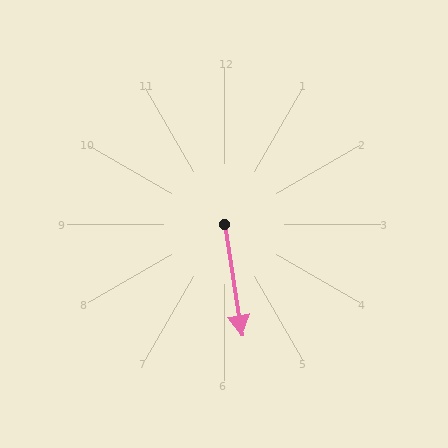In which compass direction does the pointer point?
South.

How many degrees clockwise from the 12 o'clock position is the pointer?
Approximately 171 degrees.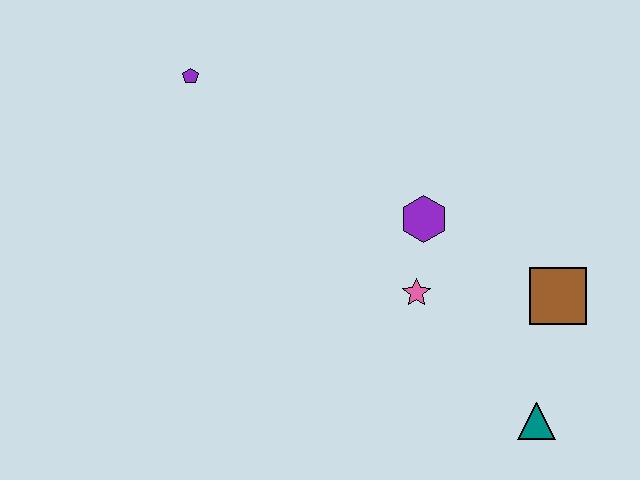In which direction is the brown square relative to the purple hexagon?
The brown square is to the right of the purple hexagon.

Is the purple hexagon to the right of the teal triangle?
No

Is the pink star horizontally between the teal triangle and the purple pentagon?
Yes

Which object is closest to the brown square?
The teal triangle is closest to the brown square.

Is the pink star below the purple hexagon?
Yes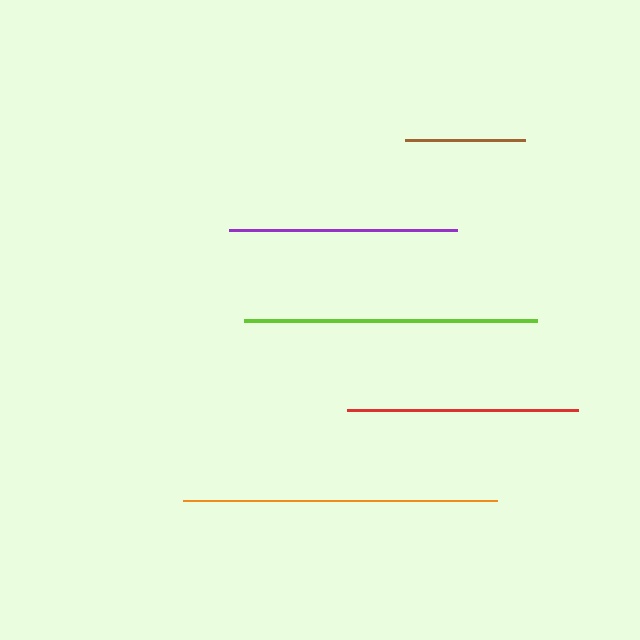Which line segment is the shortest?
The brown line is the shortest at approximately 120 pixels.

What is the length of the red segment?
The red segment is approximately 230 pixels long.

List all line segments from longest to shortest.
From longest to shortest: orange, lime, red, purple, brown.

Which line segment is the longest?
The orange line is the longest at approximately 313 pixels.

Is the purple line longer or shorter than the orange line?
The orange line is longer than the purple line.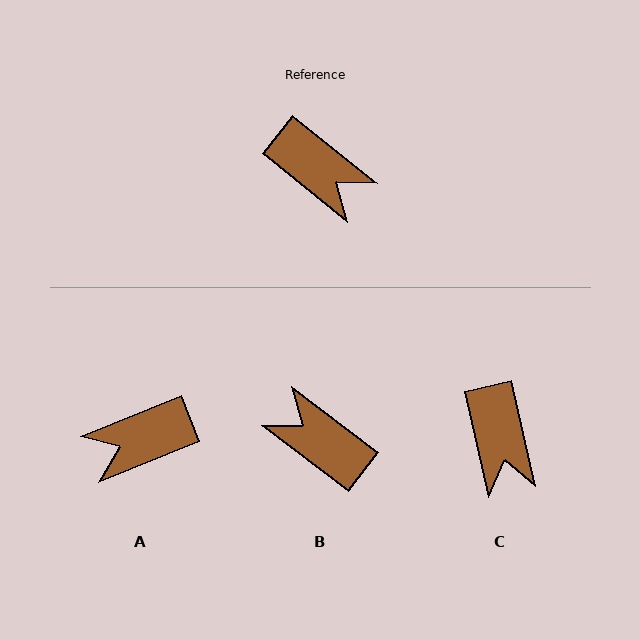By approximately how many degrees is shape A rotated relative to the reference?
Approximately 119 degrees clockwise.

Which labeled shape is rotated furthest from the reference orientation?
B, about 179 degrees away.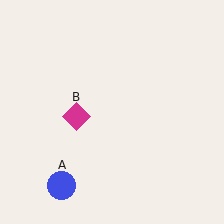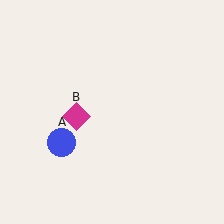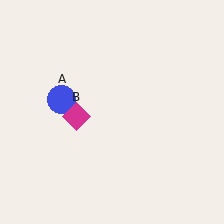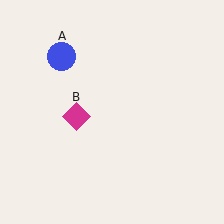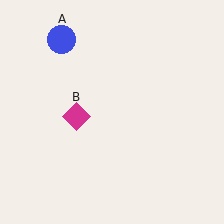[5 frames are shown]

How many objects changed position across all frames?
1 object changed position: blue circle (object A).